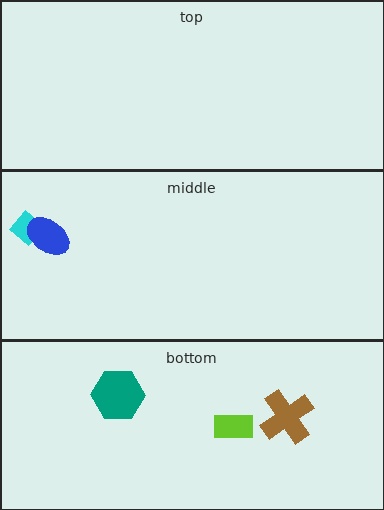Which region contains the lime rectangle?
The bottom region.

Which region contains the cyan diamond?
The middle region.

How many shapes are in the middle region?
2.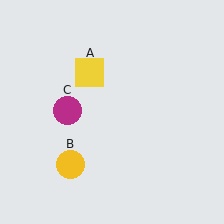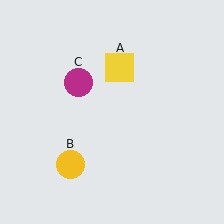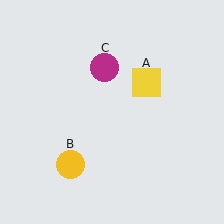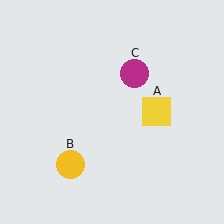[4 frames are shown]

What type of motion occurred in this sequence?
The yellow square (object A), magenta circle (object C) rotated clockwise around the center of the scene.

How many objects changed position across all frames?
2 objects changed position: yellow square (object A), magenta circle (object C).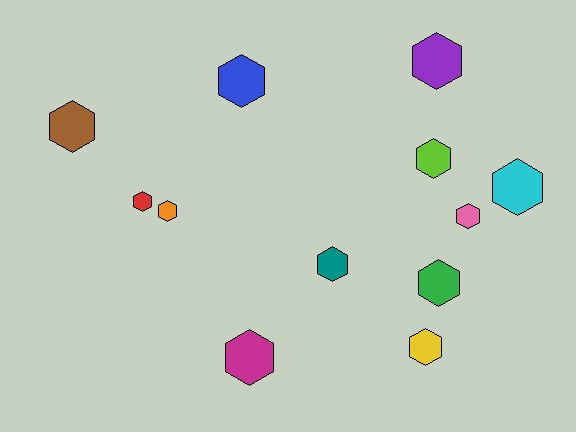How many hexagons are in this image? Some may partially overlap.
There are 12 hexagons.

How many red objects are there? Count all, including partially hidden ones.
There is 1 red object.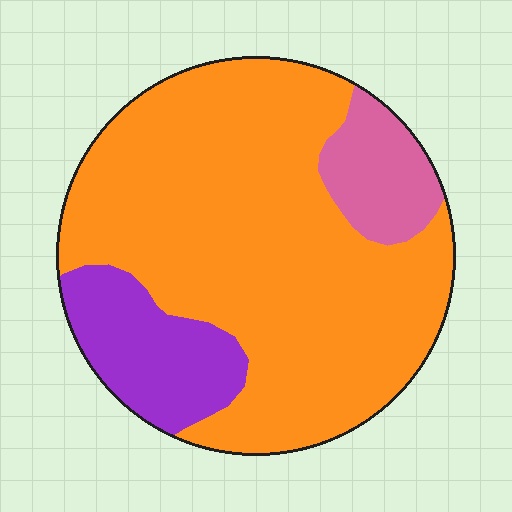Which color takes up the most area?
Orange, at roughly 75%.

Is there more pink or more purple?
Purple.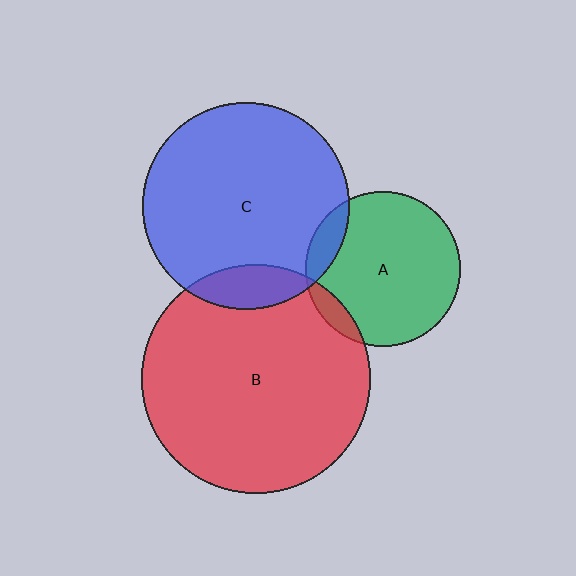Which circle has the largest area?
Circle B (red).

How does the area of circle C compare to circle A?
Approximately 1.8 times.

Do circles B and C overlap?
Yes.